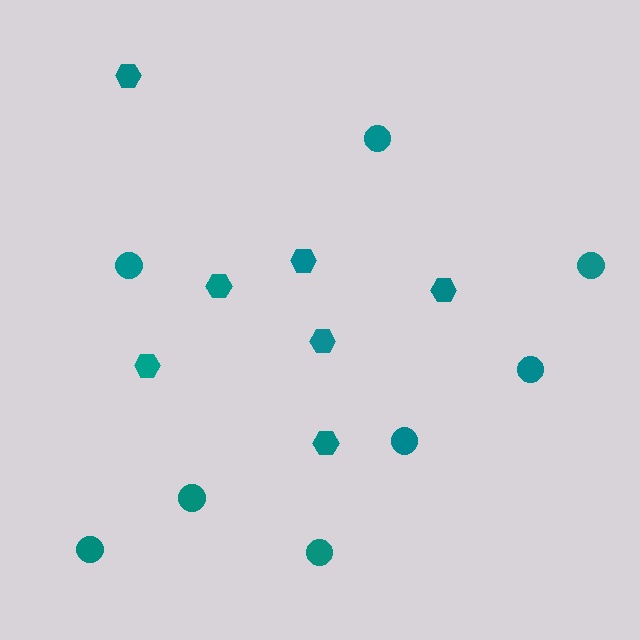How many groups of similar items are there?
There are 2 groups: one group of circles (8) and one group of hexagons (7).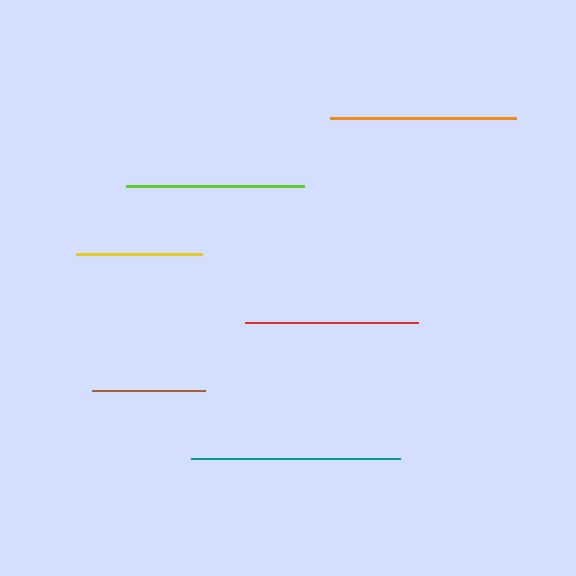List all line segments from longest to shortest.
From longest to shortest: teal, orange, lime, red, yellow, brown.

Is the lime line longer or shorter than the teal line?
The teal line is longer than the lime line.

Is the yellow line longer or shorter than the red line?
The red line is longer than the yellow line.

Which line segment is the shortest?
The brown line is the shortest at approximately 113 pixels.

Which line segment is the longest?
The teal line is the longest at approximately 209 pixels.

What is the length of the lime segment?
The lime segment is approximately 178 pixels long.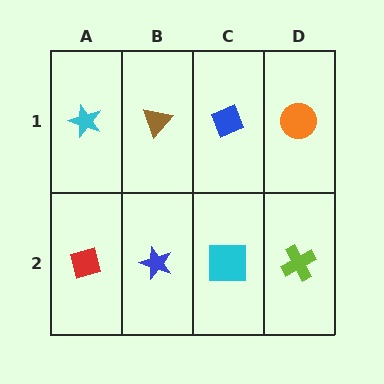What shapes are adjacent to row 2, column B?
A brown triangle (row 1, column B), a red diamond (row 2, column A), a cyan square (row 2, column C).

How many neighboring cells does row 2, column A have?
2.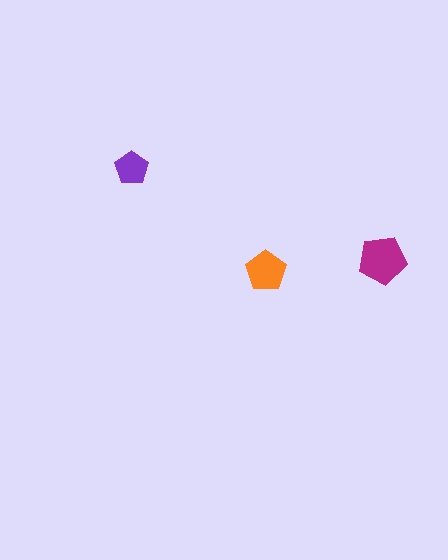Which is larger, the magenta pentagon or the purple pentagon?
The magenta one.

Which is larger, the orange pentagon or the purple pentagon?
The orange one.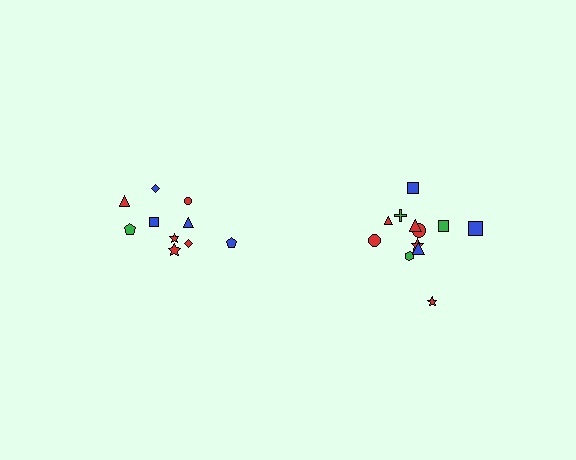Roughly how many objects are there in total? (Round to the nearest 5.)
Roughly 20 objects in total.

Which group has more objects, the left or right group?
The right group.